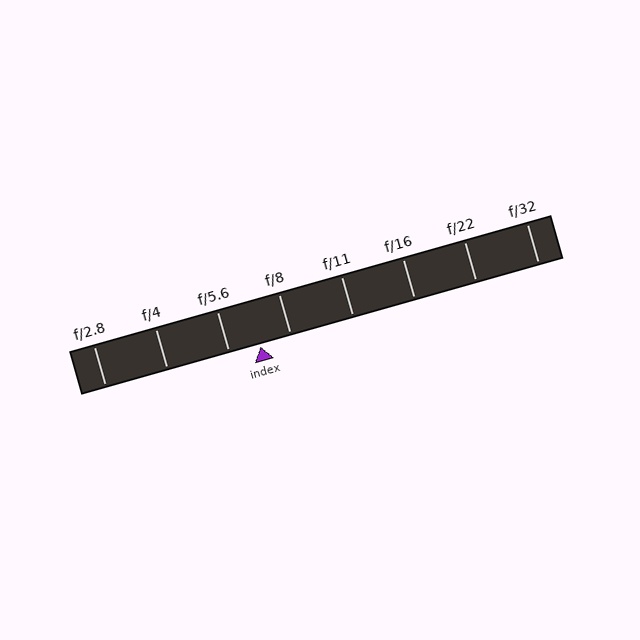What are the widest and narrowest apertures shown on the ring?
The widest aperture shown is f/2.8 and the narrowest is f/32.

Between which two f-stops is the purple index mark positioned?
The index mark is between f/5.6 and f/8.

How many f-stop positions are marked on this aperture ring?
There are 8 f-stop positions marked.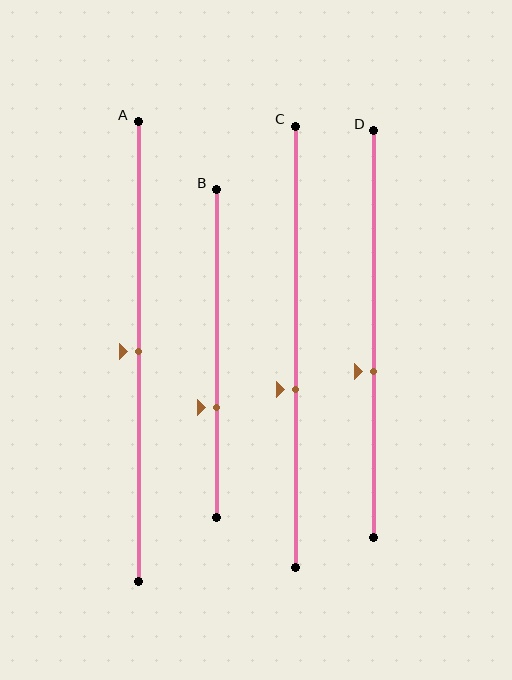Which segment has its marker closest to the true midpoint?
Segment A has its marker closest to the true midpoint.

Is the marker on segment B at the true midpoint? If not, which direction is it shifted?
No, the marker on segment B is shifted downward by about 17% of the segment length.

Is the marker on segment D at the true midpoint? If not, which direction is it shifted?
No, the marker on segment D is shifted downward by about 9% of the segment length.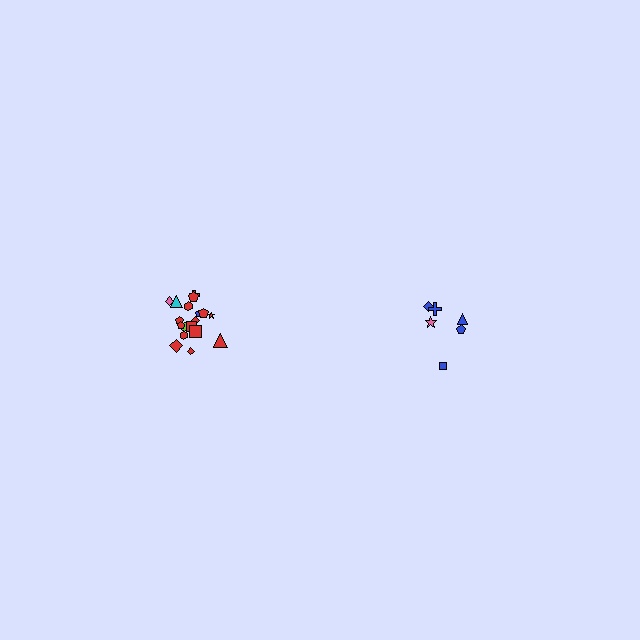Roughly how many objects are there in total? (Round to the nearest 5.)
Roughly 25 objects in total.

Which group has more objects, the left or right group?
The left group.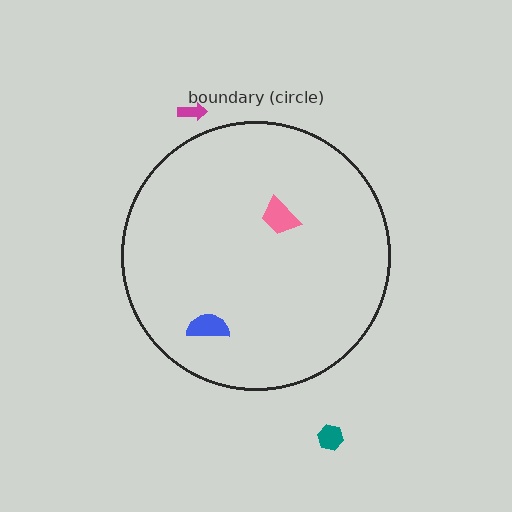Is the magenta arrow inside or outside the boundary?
Outside.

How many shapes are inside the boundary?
2 inside, 2 outside.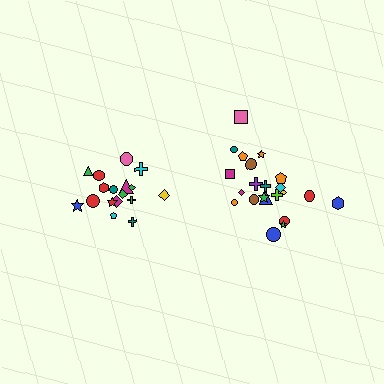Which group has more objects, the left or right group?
The right group.